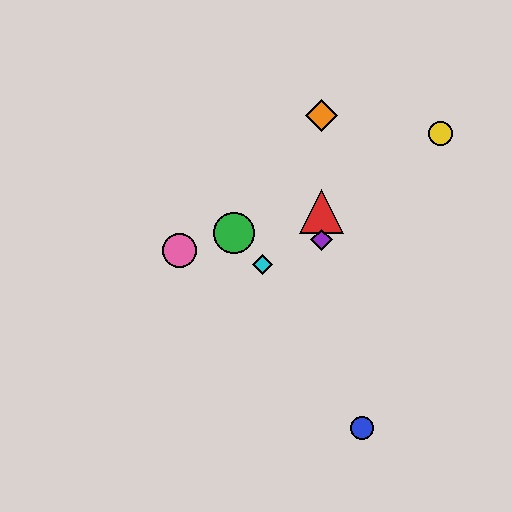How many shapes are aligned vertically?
3 shapes (the red triangle, the purple diamond, the orange diamond) are aligned vertically.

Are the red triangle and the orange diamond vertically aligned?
Yes, both are at x≈322.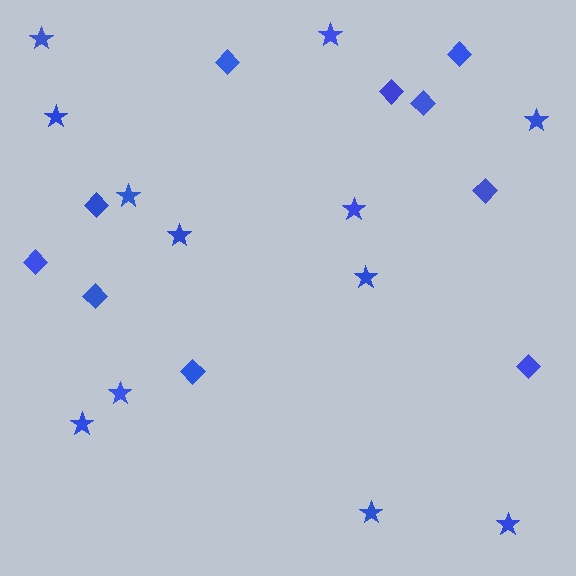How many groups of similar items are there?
There are 2 groups: one group of stars (12) and one group of diamonds (10).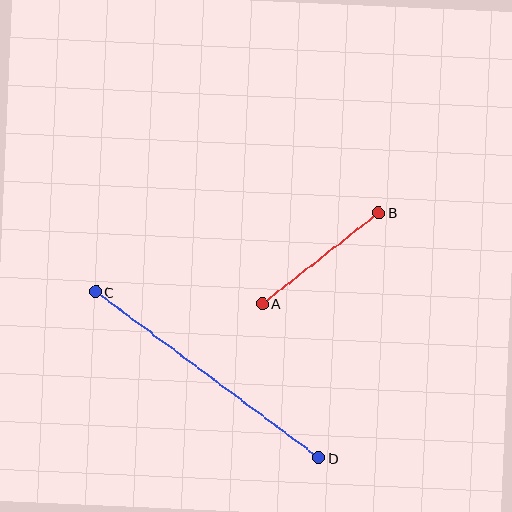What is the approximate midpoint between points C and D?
The midpoint is at approximately (207, 375) pixels.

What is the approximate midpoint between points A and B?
The midpoint is at approximately (321, 258) pixels.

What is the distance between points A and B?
The distance is approximately 148 pixels.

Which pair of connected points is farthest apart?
Points C and D are farthest apart.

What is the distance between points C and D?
The distance is approximately 279 pixels.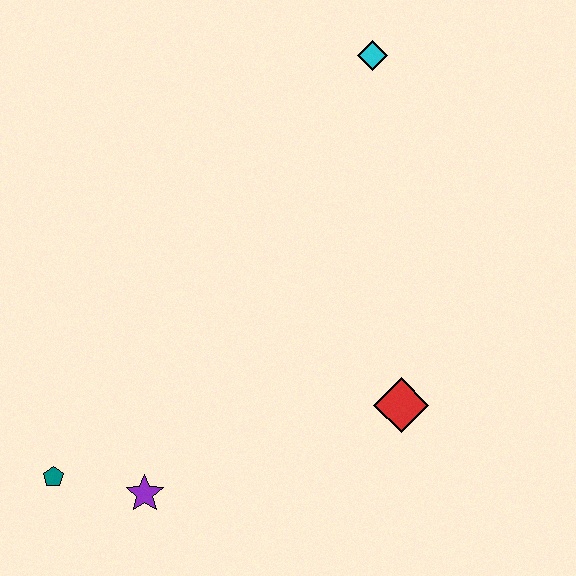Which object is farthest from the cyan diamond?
The teal pentagon is farthest from the cyan diamond.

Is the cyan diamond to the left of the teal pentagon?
No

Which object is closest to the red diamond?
The purple star is closest to the red diamond.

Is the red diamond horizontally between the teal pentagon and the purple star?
No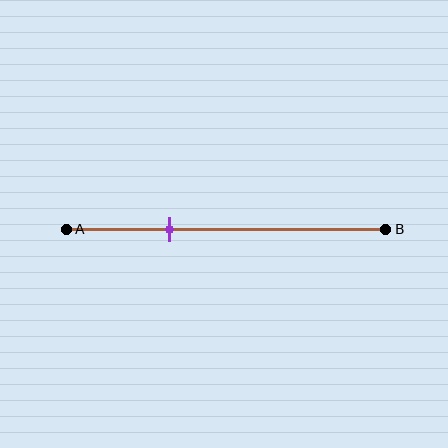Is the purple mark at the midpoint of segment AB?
No, the mark is at about 30% from A, not at the 50% midpoint.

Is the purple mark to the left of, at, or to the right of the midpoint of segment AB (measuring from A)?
The purple mark is to the left of the midpoint of segment AB.